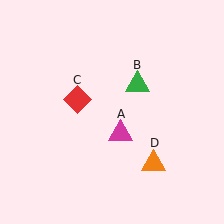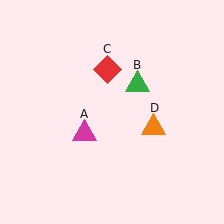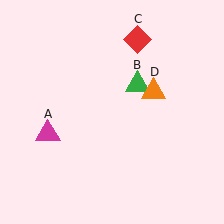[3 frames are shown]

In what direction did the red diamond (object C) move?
The red diamond (object C) moved up and to the right.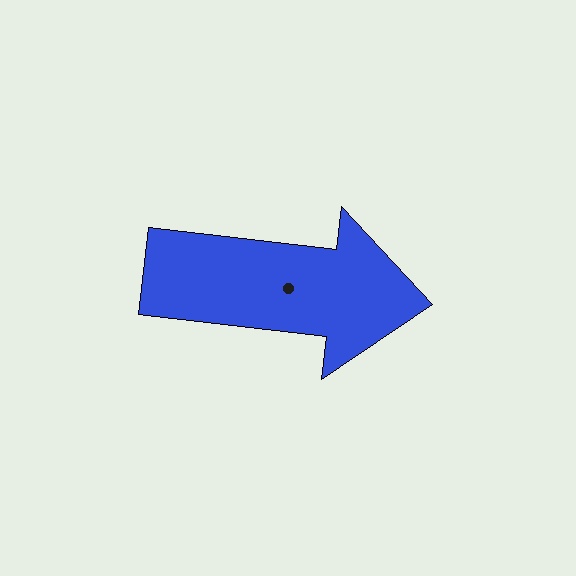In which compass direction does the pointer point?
East.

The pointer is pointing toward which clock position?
Roughly 3 o'clock.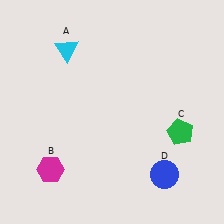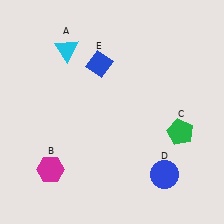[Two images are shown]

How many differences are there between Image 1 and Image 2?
There is 1 difference between the two images.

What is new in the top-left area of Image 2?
A blue diamond (E) was added in the top-left area of Image 2.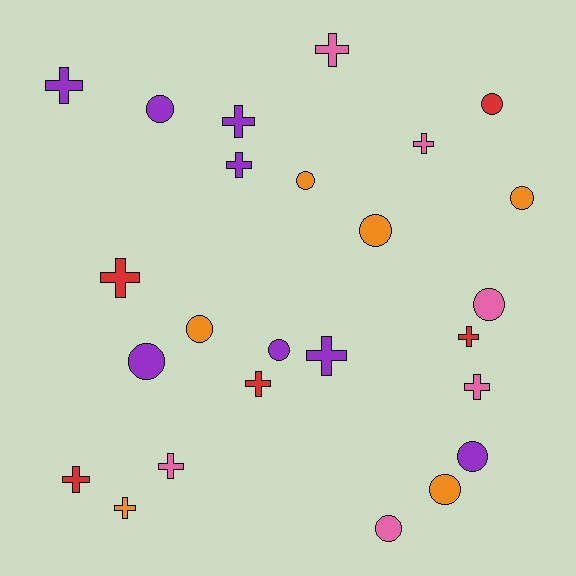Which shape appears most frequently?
Cross, with 13 objects.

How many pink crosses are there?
There are 4 pink crosses.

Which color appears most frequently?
Purple, with 8 objects.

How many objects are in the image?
There are 25 objects.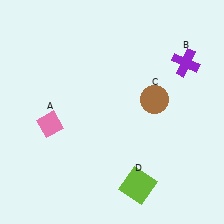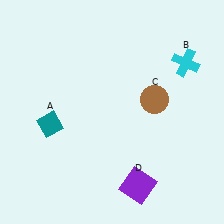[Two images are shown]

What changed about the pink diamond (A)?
In Image 1, A is pink. In Image 2, it changed to teal.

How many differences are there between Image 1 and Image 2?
There are 3 differences between the two images.